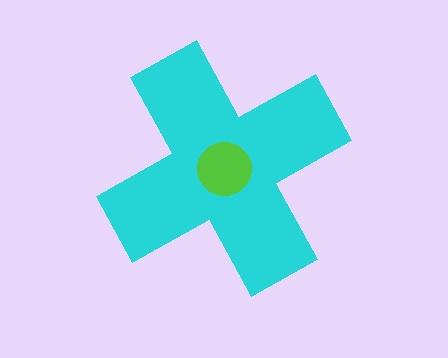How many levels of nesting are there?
2.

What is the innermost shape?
The lime circle.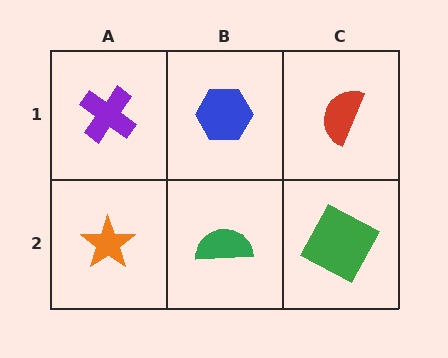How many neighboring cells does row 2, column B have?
3.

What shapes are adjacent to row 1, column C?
A green square (row 2, column C), a blue hexagon (row 1, column B).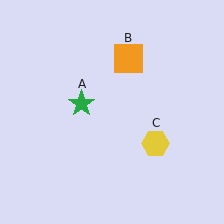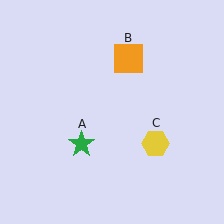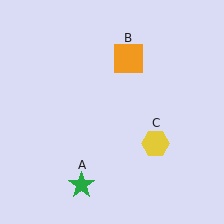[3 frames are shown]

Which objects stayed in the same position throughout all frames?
Orange square (object B) and yellow hexagon (object C) remained stationary.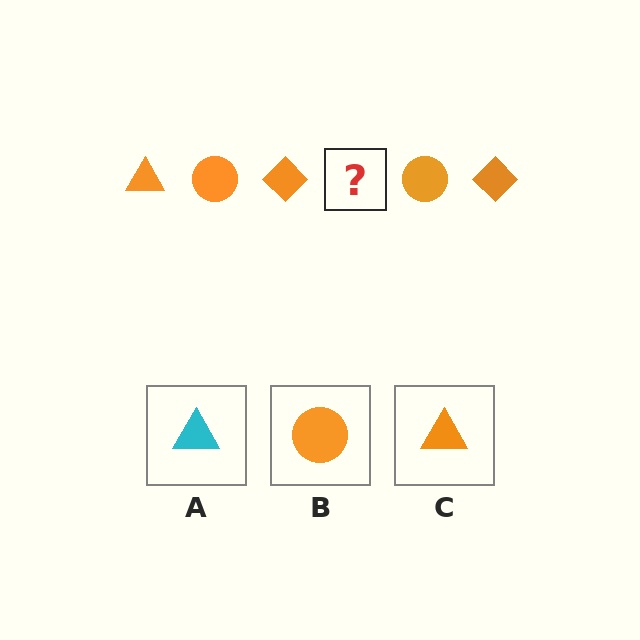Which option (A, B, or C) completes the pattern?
C.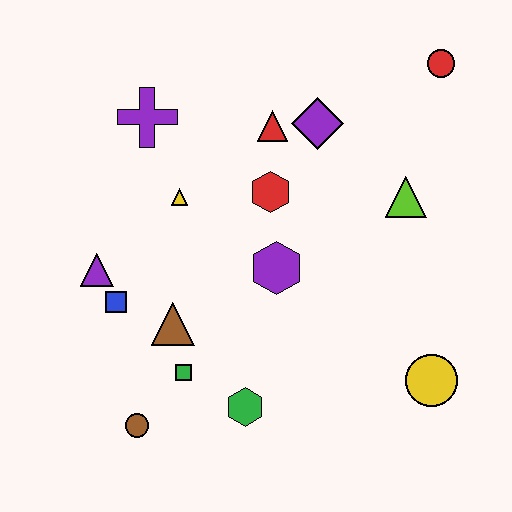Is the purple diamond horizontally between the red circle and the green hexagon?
Yes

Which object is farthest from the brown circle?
The red circle is farthest from the brown circle.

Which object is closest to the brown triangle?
The green square is closest to the brown triangle.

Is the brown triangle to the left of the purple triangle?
No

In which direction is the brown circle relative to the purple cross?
The brown circle is below the purple cross.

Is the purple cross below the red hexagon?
No